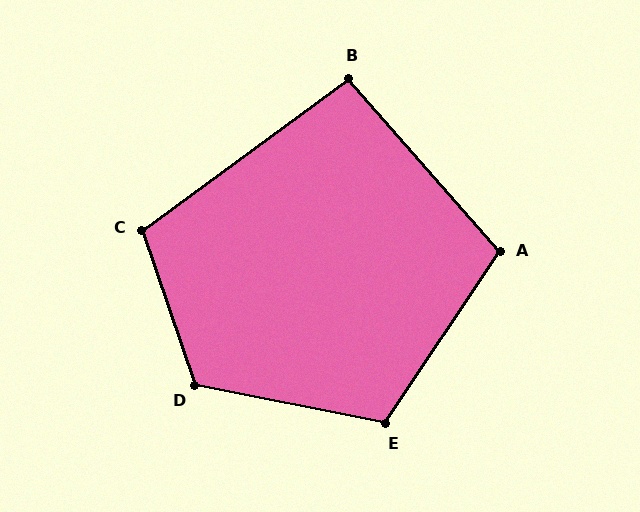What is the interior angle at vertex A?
Approximately 105 degrees (obtuse).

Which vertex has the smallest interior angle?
B, at approximately 95 degrees.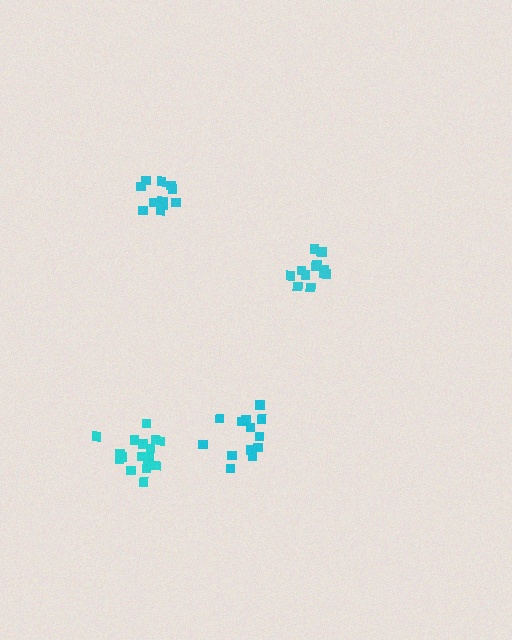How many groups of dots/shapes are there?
There are 4 groups.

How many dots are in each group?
Group 1: 12 dots, Group 2: 17 dots, Group 3: 13 dots, Group 4: 13 dots (55 total).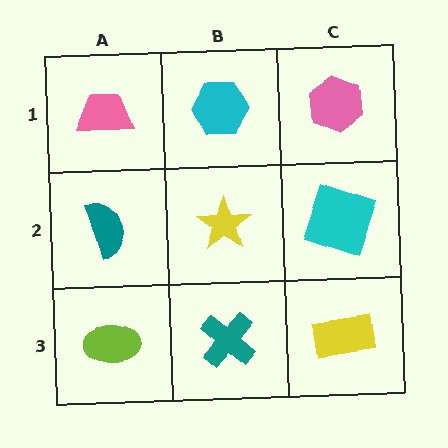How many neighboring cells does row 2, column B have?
4.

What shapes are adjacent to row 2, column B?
A cyan hexagon (row 1, column B), a teal cross (row 3, column B), a teal semicircle (row 2, column A), a cyan square (row 2, column C).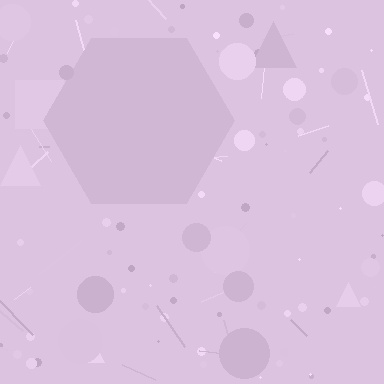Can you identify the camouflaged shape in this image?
The camouflaged shape is a hexagon.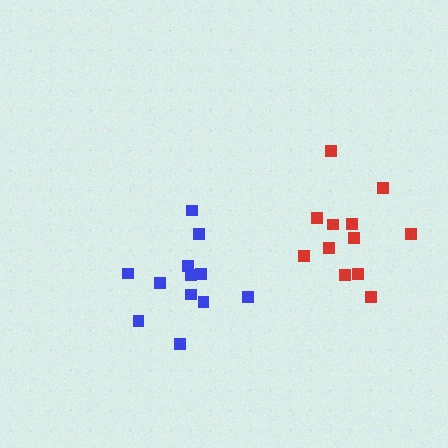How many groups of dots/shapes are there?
There are 2 groups.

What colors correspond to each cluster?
The clusters are colored: red, blue.